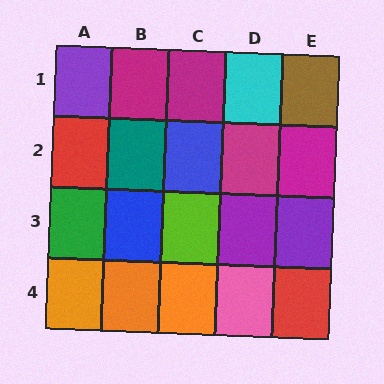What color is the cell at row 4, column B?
Orange.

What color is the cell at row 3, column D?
Purple.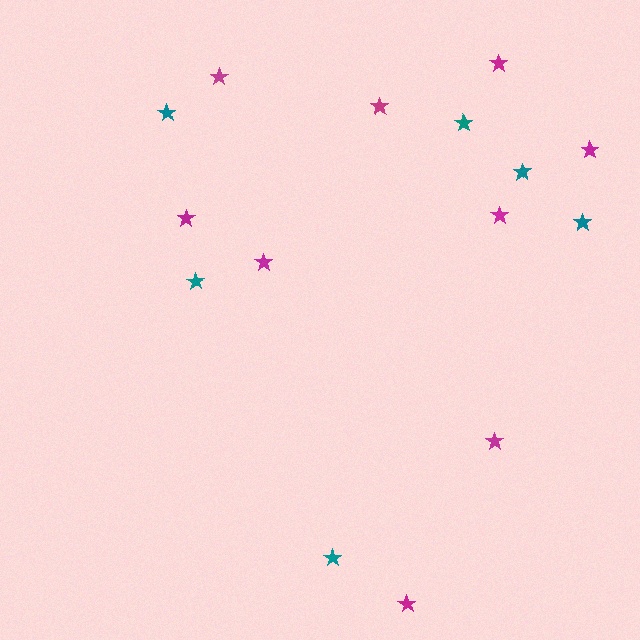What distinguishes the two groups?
There are 2 groups: one group of teal stars (6) and one group of magenta stars (9).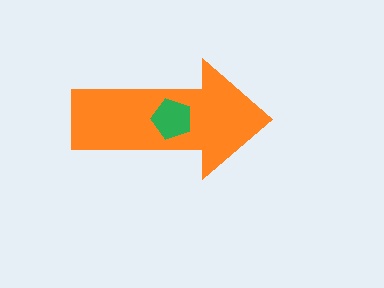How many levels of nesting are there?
2.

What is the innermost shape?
The green pentagon.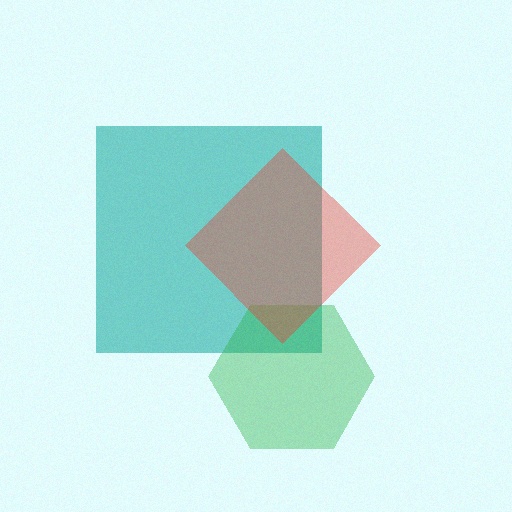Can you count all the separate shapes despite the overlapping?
Yes, there are 3 separate shapes.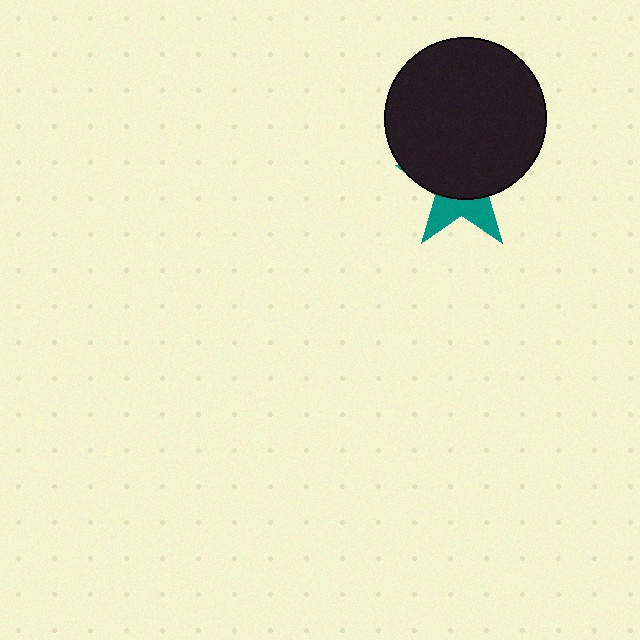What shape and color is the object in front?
The object in front is a black circle.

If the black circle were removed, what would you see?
You would see the complete teal star.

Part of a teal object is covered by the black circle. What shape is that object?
It is a star.